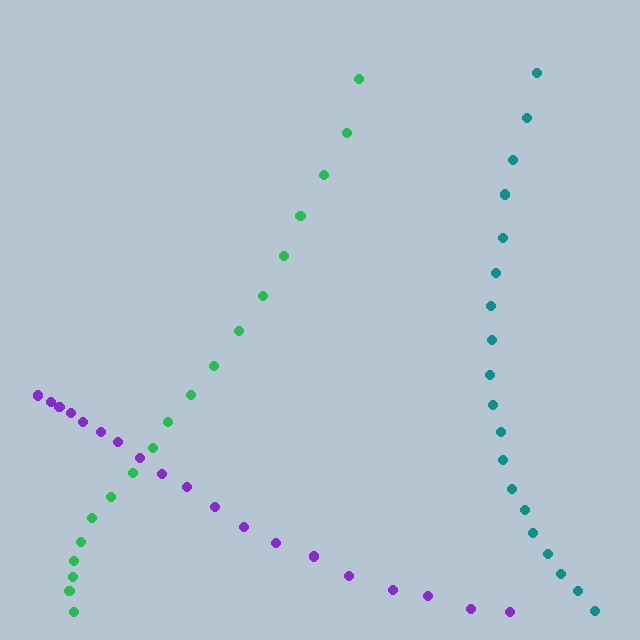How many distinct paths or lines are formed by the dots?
There are 3 distinct paths.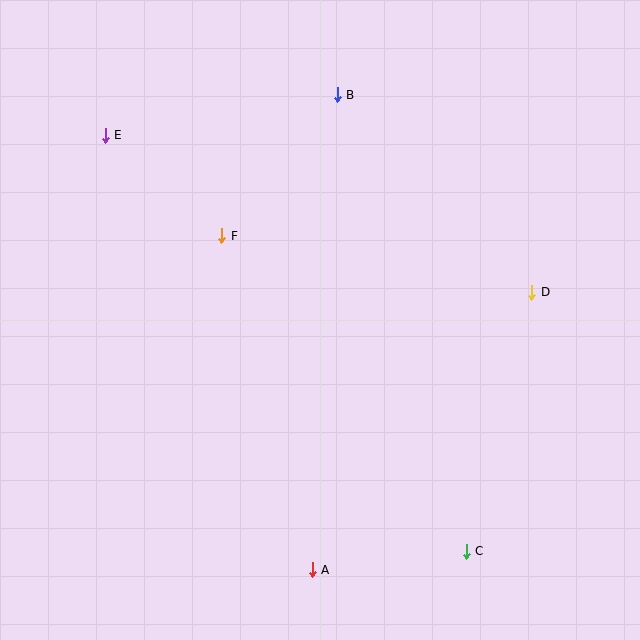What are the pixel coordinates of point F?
Point F is at (222, 236).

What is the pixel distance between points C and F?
The distance between C and F is 399 pixels.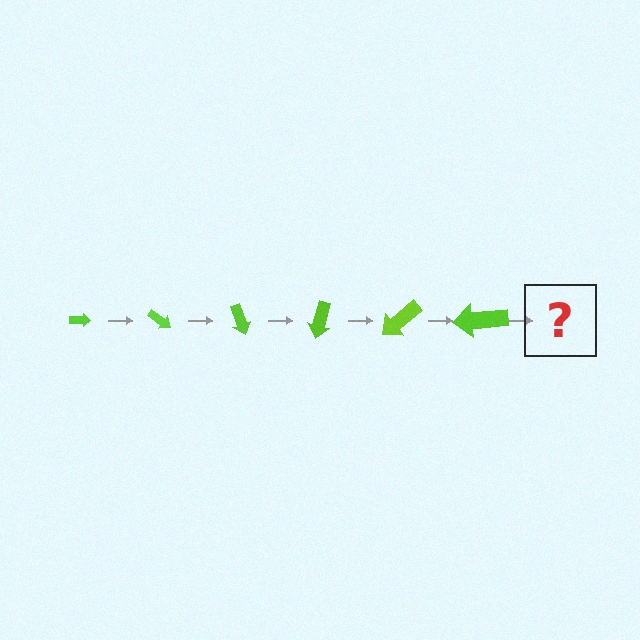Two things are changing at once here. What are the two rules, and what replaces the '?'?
The two rules are that the arrow grows larger each step and it rotates 35 degrees each step. The '?' should be an arrow, larger than the previous one and rotated 210 degrees from the start.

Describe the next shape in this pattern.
It should be an arrow, larger than the previous one and rotated 210 degrees from the start.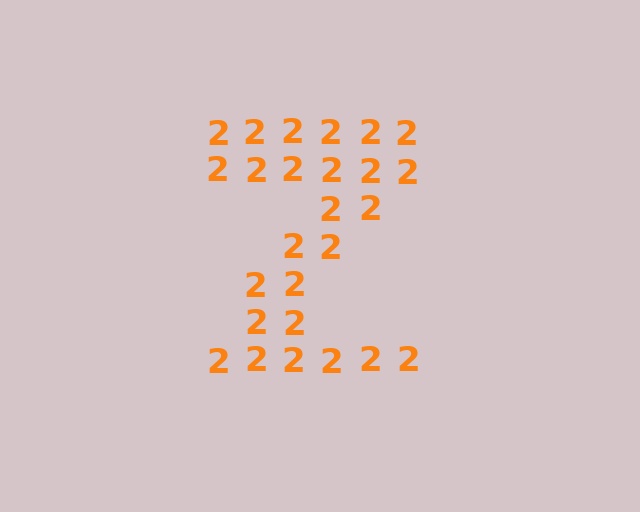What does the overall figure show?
The overall figure shows the letter Z.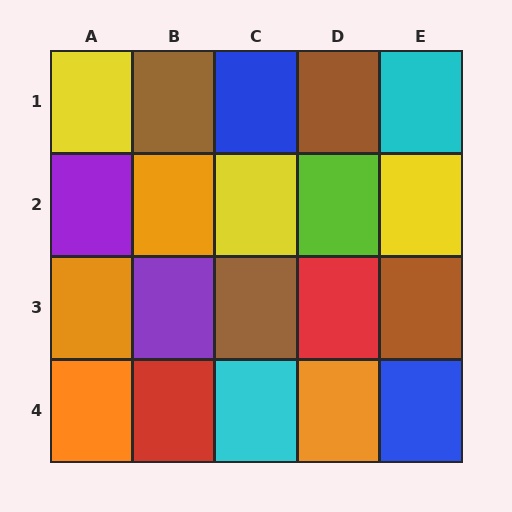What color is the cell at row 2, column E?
Yellow.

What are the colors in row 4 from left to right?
Orange, red, cyan, orange, blue.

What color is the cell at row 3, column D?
Red.